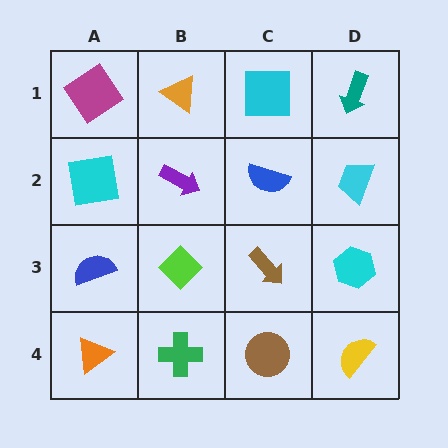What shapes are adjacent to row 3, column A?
A cyan square (row 2, column A), an orange triangle (row 4, column A), a lime diamond (row 3, column B).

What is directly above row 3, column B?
A purple arrow.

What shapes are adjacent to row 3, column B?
A purple arrow (row 2, column B), a green cross (row 4, column B), a blue semicircle (row 3, column A), a brown arrow (row 3, column C).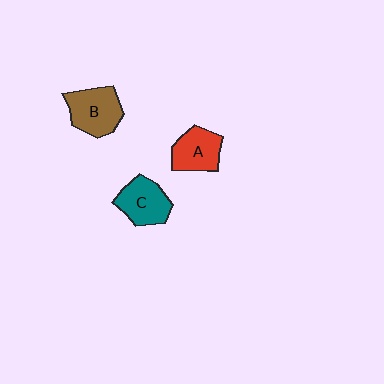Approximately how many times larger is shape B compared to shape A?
Approximately 1.2 times.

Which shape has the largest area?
Shape B (brown).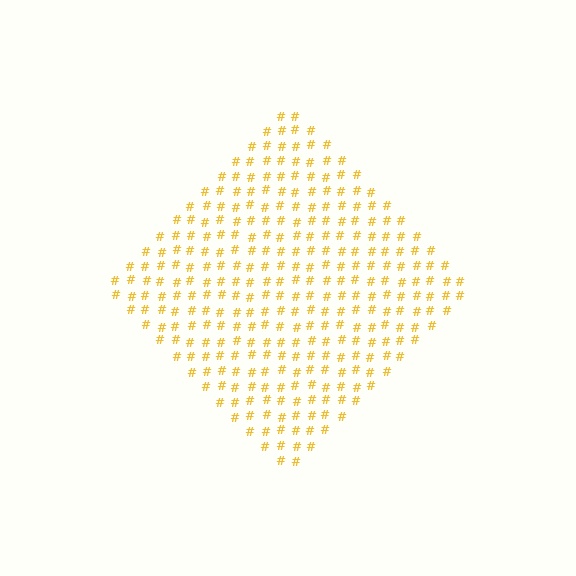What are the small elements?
The small elements are hash symbols.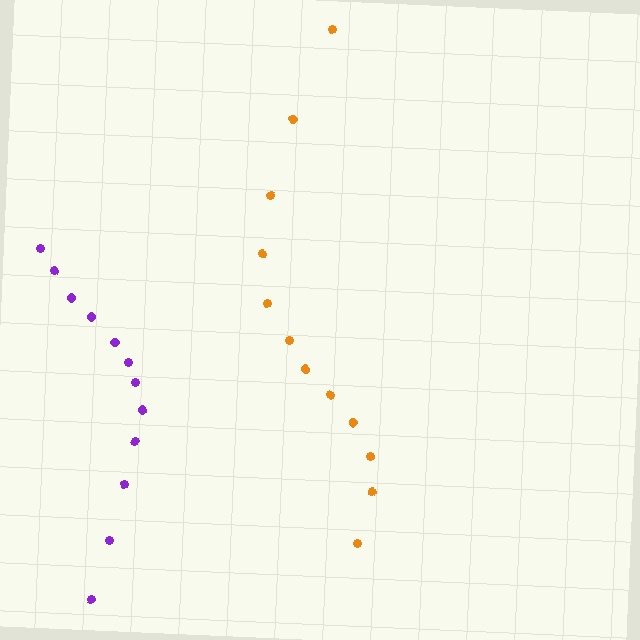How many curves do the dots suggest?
There are 2 distinct paths.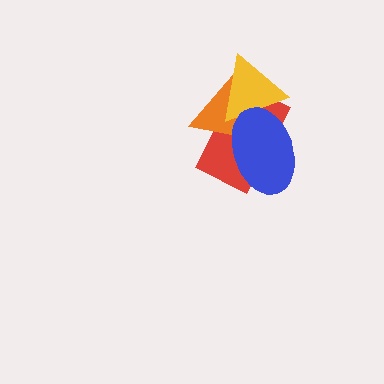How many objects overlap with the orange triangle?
3 objects overlap with the orange triangle.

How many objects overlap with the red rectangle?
3 objects overlap with the red rectangle.